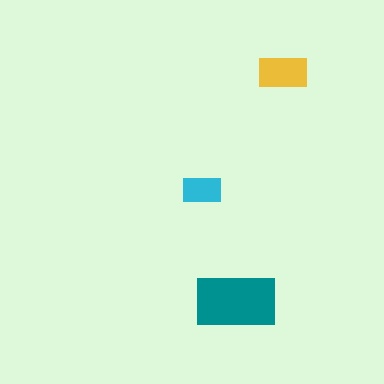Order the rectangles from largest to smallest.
the teal one, the yellow one, the cyan one.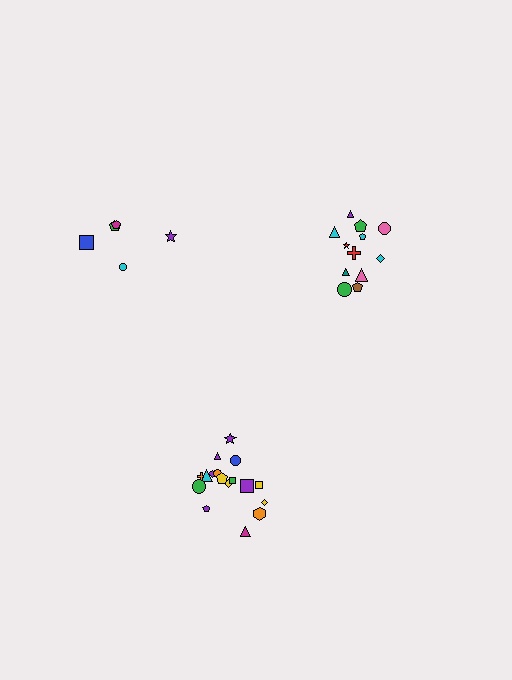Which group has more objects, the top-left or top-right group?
The top-right group.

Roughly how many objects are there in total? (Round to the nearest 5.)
Roughly 35 objects in total.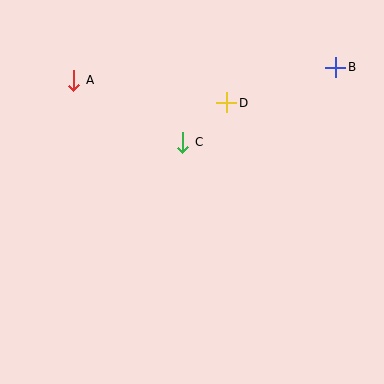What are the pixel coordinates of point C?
Point C is at (183, 142).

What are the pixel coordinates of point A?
Point A is at (74, 80).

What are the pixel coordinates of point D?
Point D is at (227, 103).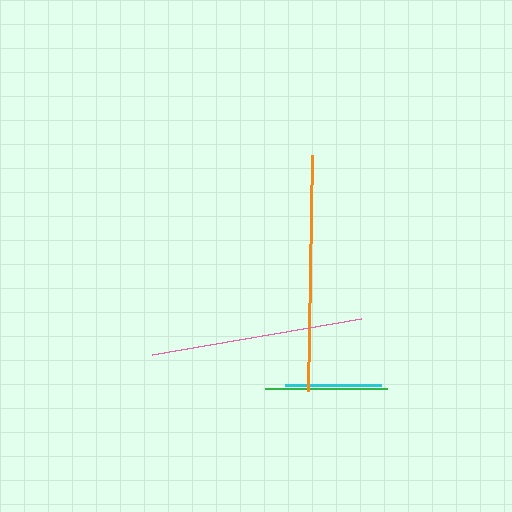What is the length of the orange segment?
The orange segment is approximately 236 pixels long.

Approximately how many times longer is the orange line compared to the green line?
The orange line is approximately 1.9 times the length of the green line.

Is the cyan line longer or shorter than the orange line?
The orange line is longer than the cyan line.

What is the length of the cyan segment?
The cyan segment is approximately 96 pixels long.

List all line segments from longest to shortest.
From longest to shortest: orange, pink, green, cyan.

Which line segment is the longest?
The orange line is the longest at approximately 236 pixels.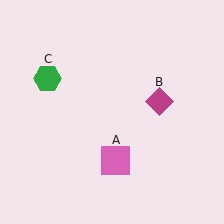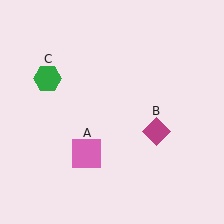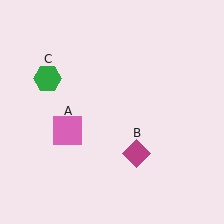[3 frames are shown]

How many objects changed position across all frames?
2 objects changed position: pink square (object A), magenta diamond (object B).